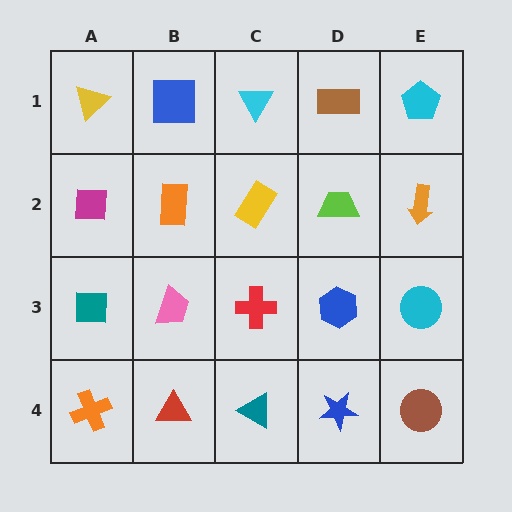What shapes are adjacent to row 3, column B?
An orange rectangle (row 2, column B), a red triangle (row 4, column B), a teal square (row 3, column A), a red cross (row 3, column C).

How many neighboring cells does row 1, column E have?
2.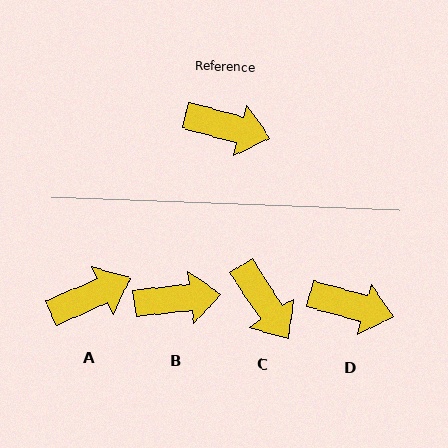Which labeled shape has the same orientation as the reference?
D.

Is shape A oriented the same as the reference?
No, it is off by about 40 degrees.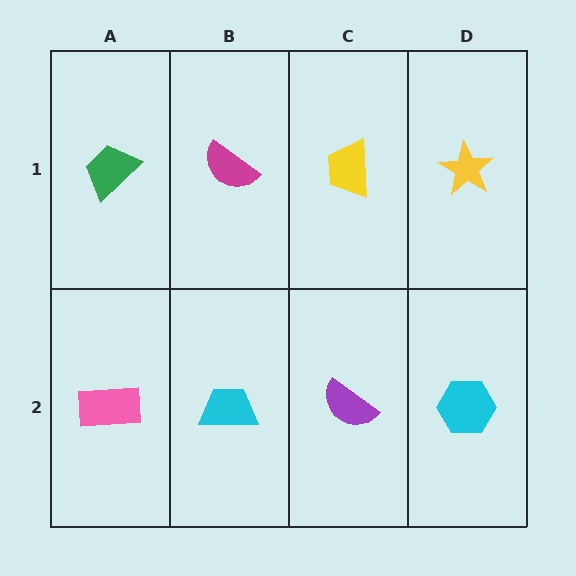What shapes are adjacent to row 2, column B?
A magenta semicircle (row 1, column B), a pink rectangle (row 2, column A), a purple semicircle (row 2, column C).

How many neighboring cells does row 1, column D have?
2.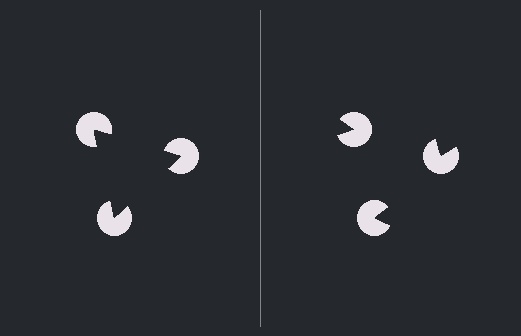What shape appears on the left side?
An illusory triangle.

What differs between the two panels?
The pac-man discs are positioned identically on both sides; only the wedge orientations differ. On the left they align to a triangle; on the right they are misaligned.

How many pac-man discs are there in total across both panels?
6 — 3 on each side.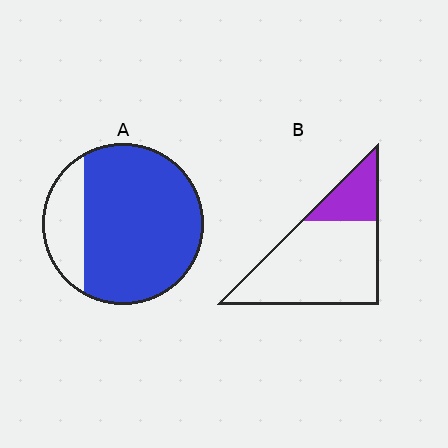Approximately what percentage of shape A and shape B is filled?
A is approximately 80% and B is approximately 25%.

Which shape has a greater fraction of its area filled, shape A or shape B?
Shape A.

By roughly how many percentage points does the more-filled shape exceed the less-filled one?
By roughly 55 percentage points (A over B).